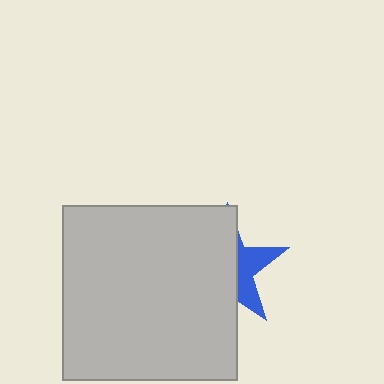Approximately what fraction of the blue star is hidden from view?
Roughly 66% of the blue star is hidden behind the light gray square.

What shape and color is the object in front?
The object in front is a light gray square.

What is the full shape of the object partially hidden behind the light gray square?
The partially hidden object is a blue star.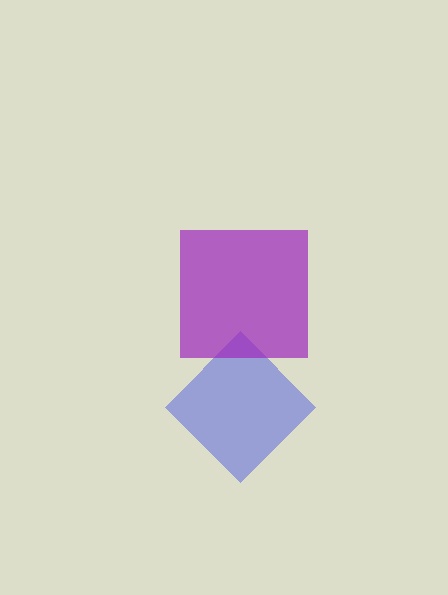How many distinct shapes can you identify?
There are 2 distinct shapes: a blue diamond, a purple square.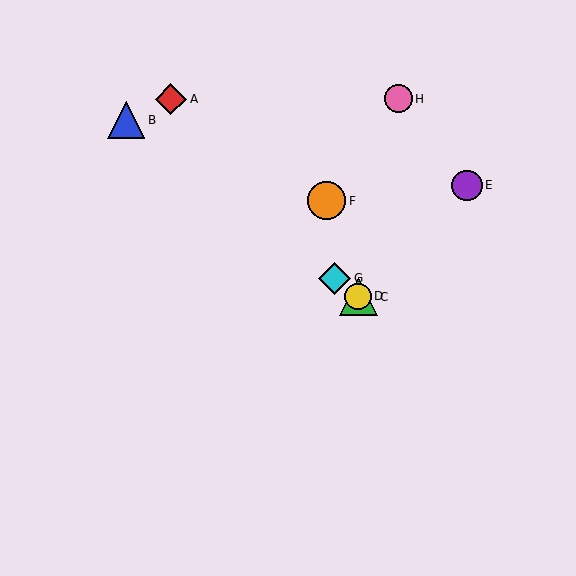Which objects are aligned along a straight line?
Objects B, C, D, G are aligned along a straight line.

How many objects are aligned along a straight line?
4 objects (B, C, D, G) are aligned along a straight line.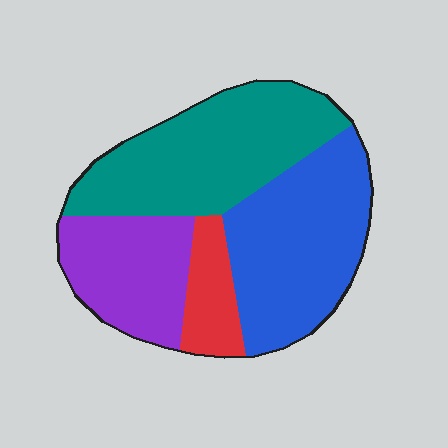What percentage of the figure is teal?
Teal covers about 35% of the figure.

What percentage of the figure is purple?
Purple covers 21% of the figure.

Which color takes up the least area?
Red, at roughly 10%.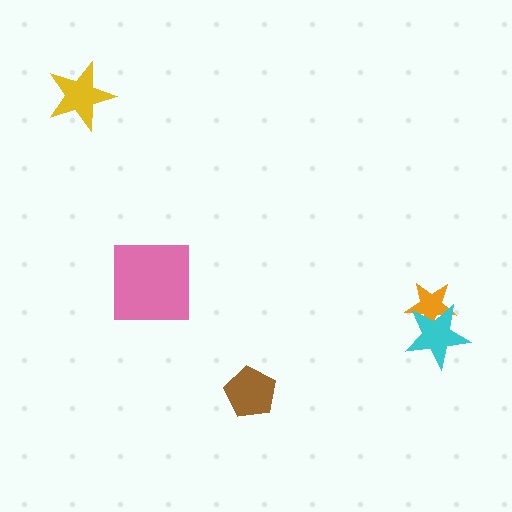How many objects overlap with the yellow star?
0 objects overlap with the yellow star.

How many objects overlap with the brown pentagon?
0 objects overlap with the brown pentagon.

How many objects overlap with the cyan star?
1 object overlaps with the cyan star.